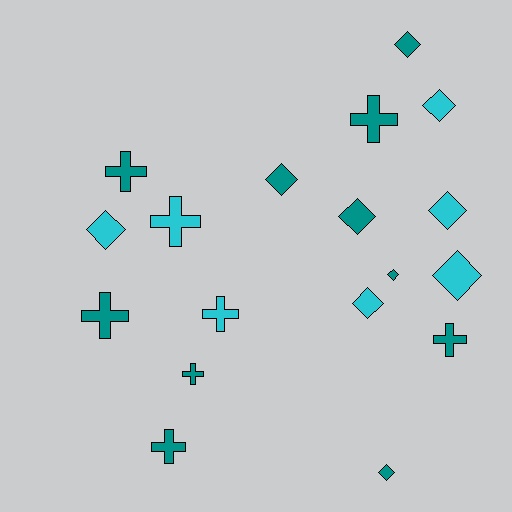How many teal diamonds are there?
There are 5 teal diamonds.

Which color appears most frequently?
Teal, with 11 objects.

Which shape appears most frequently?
Diamond, with 10 objects.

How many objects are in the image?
There are 18 objects.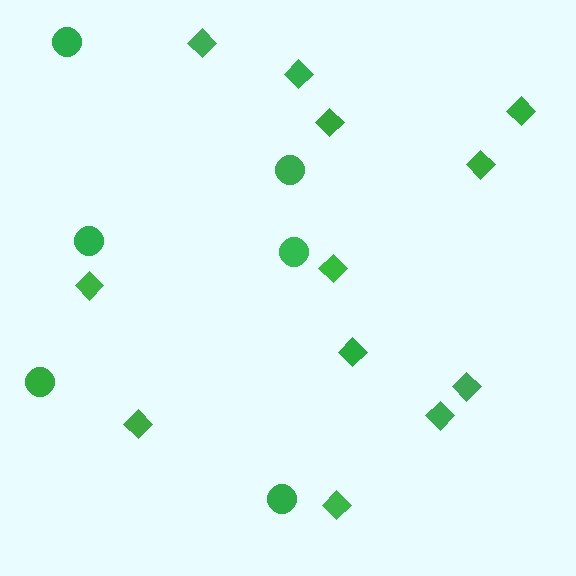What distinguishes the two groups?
There are 2 groups: one group of circles (6) and one group of diamonds (12).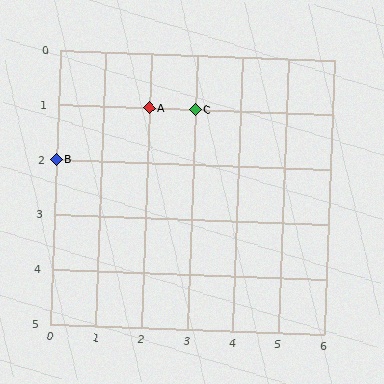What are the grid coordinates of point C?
Point C is at grid coordinates (3, 1).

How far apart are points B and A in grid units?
Points B and A are 2 columns and 1 row apart (about 2.2 grid units diagonally).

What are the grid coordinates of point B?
Point B is at grid coordinates (0, 2).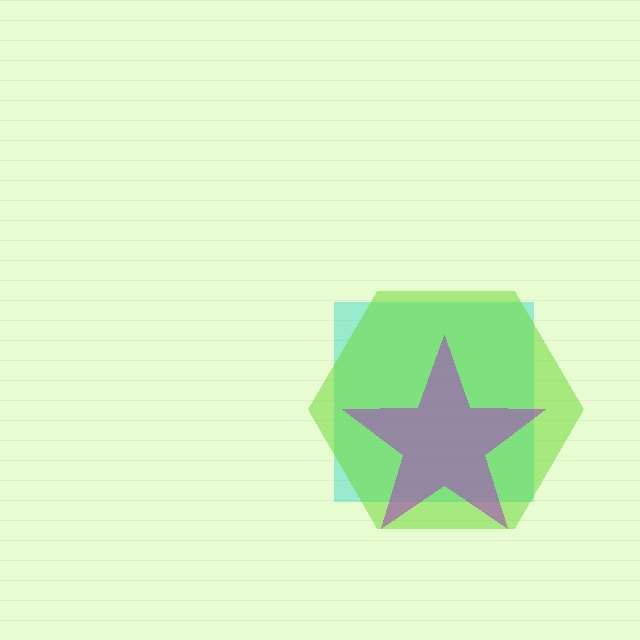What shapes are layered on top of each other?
The layered shapes are: a cyan square, a lime hexagon, a purple star.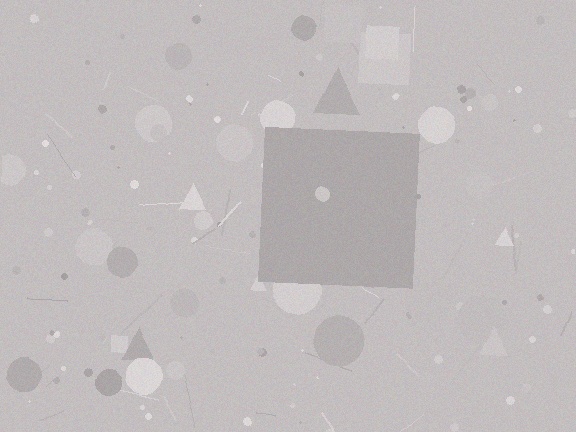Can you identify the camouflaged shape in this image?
The camouflaged shape is a square.